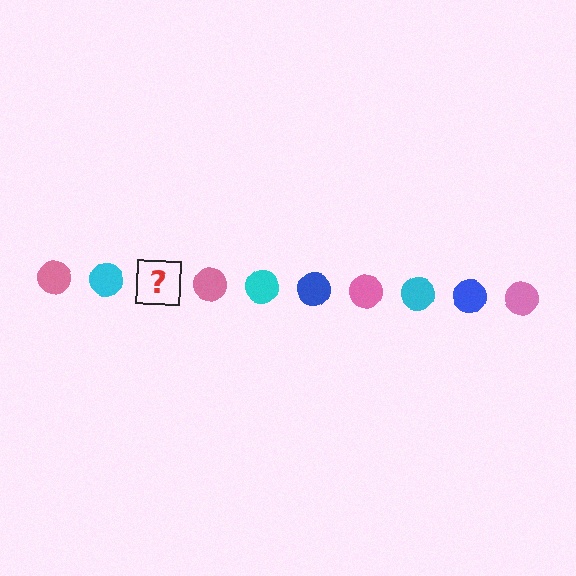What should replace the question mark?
The question mark should be replaced with a blue circle.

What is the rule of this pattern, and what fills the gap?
The rule is that the pattern cycles through pink, cyan, blue circles. The gap should be filled with a blue circle.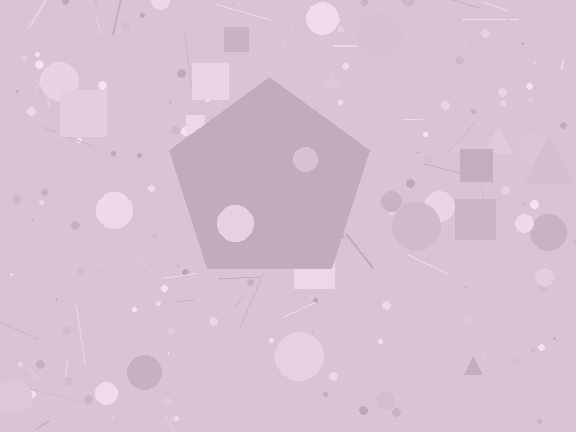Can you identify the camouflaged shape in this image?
The camouflaged shape is a pentagon.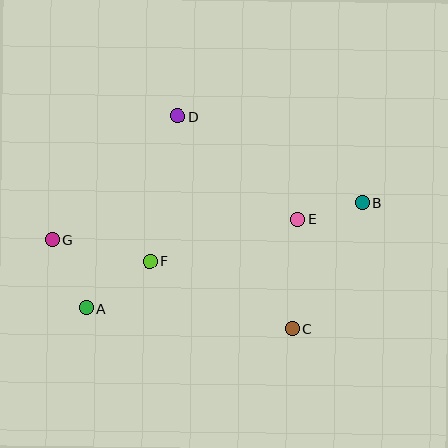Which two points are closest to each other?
Points B and E are closest to each other.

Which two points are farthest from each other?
Points B and G are farthest from each other.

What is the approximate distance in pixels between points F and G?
The distance between F and G is approximately 100 pixels.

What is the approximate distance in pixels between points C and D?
The distance between C and D is approximately 241 pixels.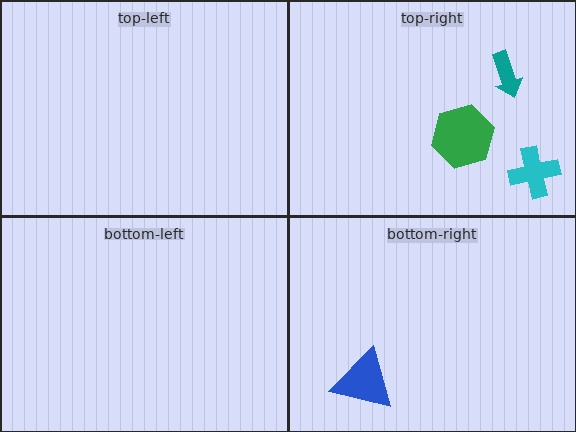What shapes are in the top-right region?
The teal arrow, the green hexagon, the cyan cross.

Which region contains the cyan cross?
The top-right region.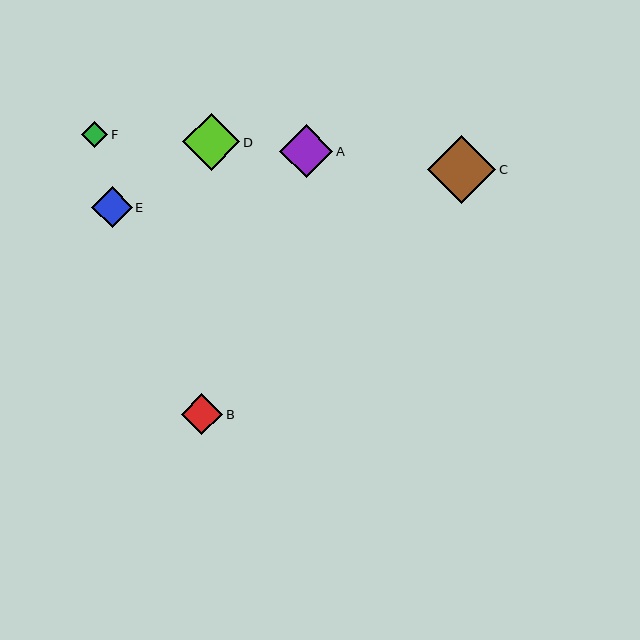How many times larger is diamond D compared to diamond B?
Diamond D is approximately 1.4 times the size of diamond B.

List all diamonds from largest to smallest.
From largest to smallest: C, D, A, B, E, F.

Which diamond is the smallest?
Diamond F is the smallest with a size of approximately 26 pixels.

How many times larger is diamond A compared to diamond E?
Diamond A is approximately 1.3 times the size of diamond E.